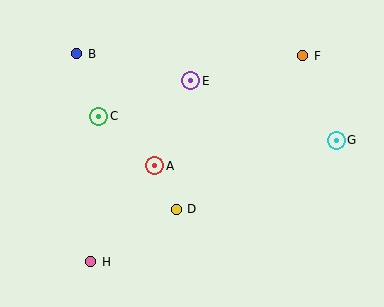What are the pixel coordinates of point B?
Point B is at (77, 54).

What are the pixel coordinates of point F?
Point F is at (303, 56).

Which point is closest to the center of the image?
Point A at (155, 166) is closest to the center.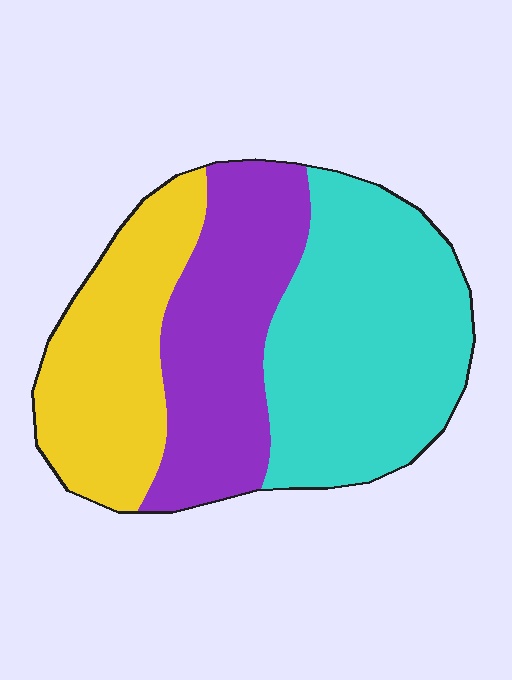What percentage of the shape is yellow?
Yellow takes up about one quarter (1/4) of the shape.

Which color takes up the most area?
Cyan, at roughly 40%.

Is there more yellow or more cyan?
Cyan.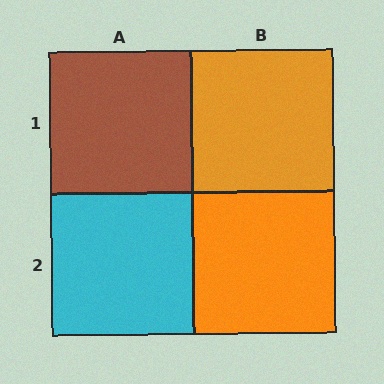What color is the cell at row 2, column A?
Cyan.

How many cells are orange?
2 cells are orange.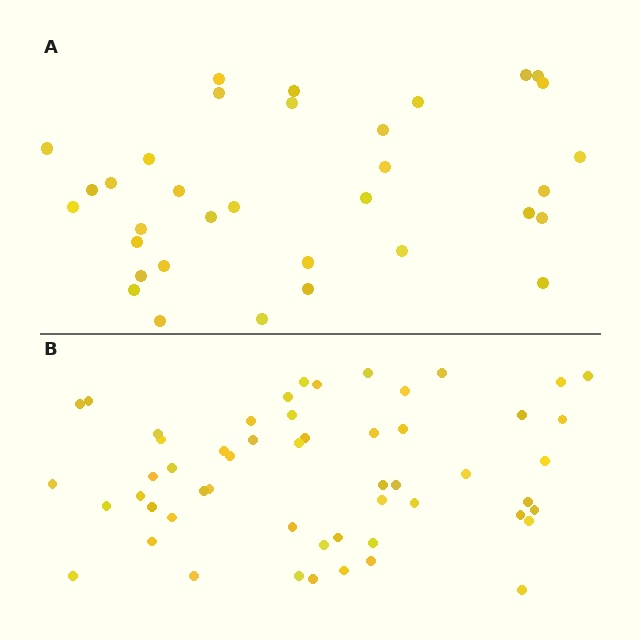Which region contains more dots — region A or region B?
Region B (the bottom region) has more dots.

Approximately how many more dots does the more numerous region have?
Region B has approximately 20 more dots than region A.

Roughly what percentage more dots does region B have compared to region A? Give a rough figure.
About 60% more.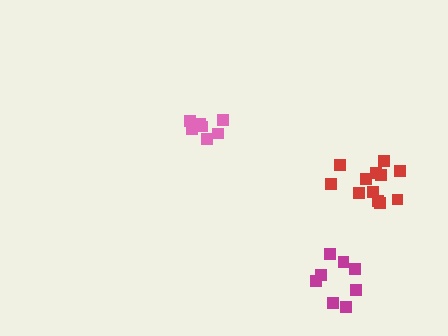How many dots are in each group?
Group 1: 12 dots, Group 2: 7 dots, Group 3: 9 dots (28 total).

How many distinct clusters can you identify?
There are 3 distinct clusters.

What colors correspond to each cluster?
The clusters are colored: red, pink, magenta.